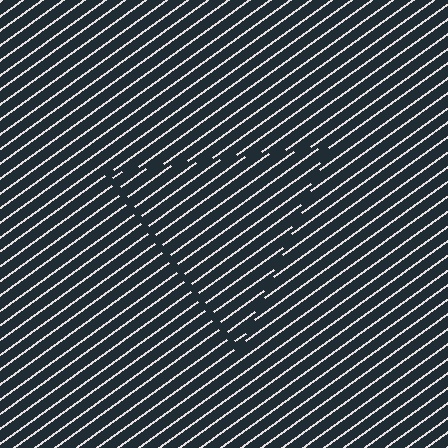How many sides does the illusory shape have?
3 sides — the line-ends trace a triangle.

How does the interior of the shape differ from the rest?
The interior of the shape contains the same grating, shifted by half a period — the contour is defined by the phase discontinuity where line-ends from the inner and outer gratings abut.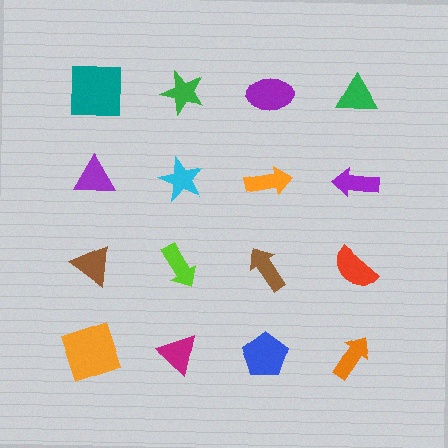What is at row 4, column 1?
An orange square.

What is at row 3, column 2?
A lime arrow.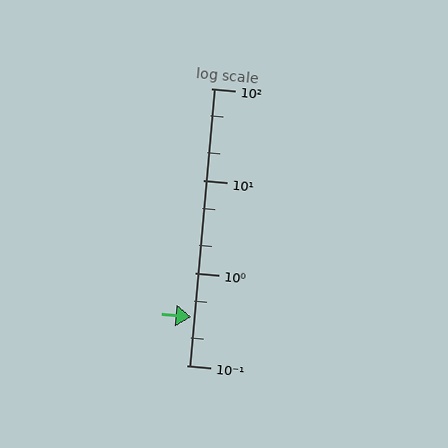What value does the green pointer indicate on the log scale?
The pointer indicates approximately 0.33.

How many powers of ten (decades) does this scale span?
The scale spans 3 decades, from 0.1 to 100.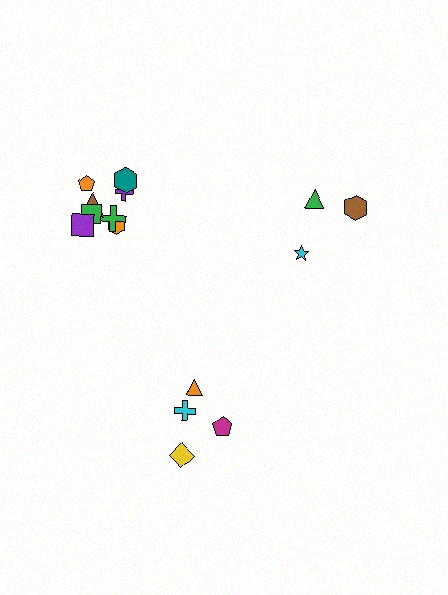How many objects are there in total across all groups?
There are 15 objects.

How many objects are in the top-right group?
There are 3 objects.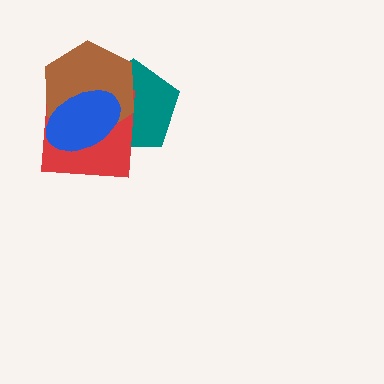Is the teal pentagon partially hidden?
Yes, it is partially covered by another shape.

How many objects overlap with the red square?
3 objects overlap with the red square.